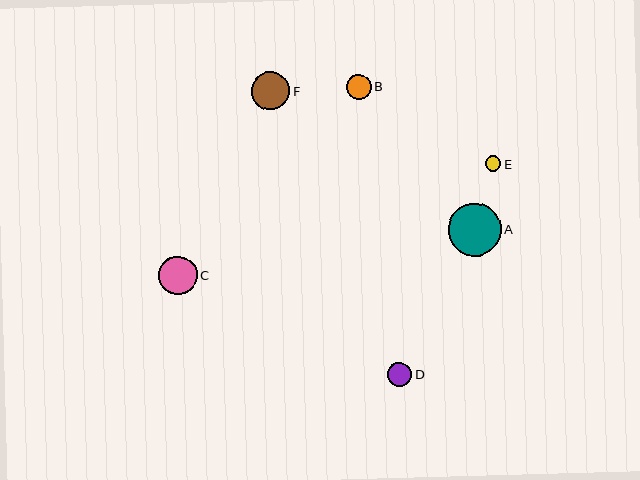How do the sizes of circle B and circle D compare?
Circle B and circle D are approximately the same size.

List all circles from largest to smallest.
From largest to smallest: A, C, F, B, D, E.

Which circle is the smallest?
Circle E is the smallest with a size of approximately 16 pixels.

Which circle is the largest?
Circle A is the largest with a size of approximately 53 pixels.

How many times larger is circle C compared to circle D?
Circle C is approximately 1.6 times the size of circle D.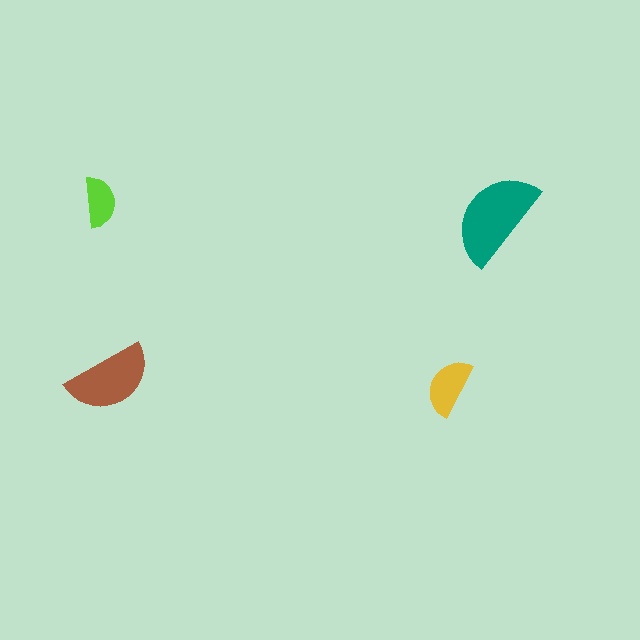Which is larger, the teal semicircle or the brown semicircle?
The teal one.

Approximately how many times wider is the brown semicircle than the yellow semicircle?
About 1.5 times wider.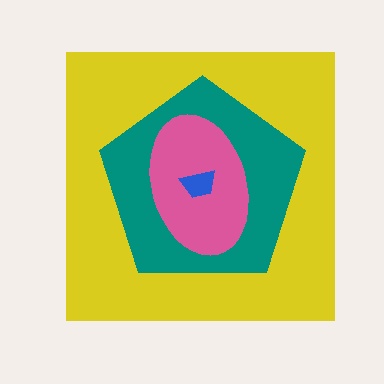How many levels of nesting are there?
4.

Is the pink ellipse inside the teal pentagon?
Yes.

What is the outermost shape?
The yellow square.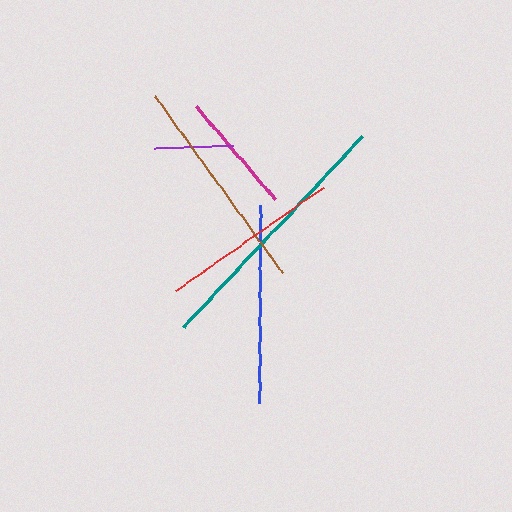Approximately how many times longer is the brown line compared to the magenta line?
The brown line is approximately 1.8 times the length of the magenta line.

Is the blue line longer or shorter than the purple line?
The blue line is longer than the purple line.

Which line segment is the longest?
The teal line is the longest at approximately 261 pixels.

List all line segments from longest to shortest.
From longest to shortest: teal, brown, blue, red, magenta, purple.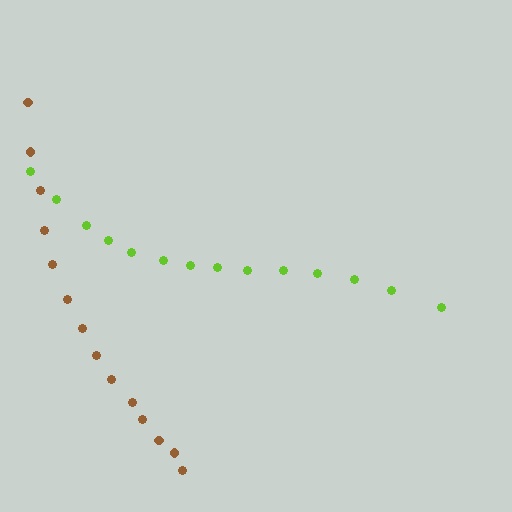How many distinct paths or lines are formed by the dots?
There are 2 distinct paths.